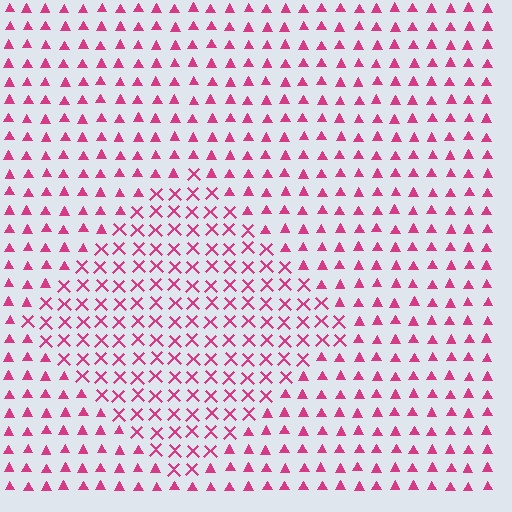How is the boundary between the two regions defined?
The boundary is defined by a change in element shape: X marks inside vs. triangles outside. All elements share the same color and spacing.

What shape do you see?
I see a diamond.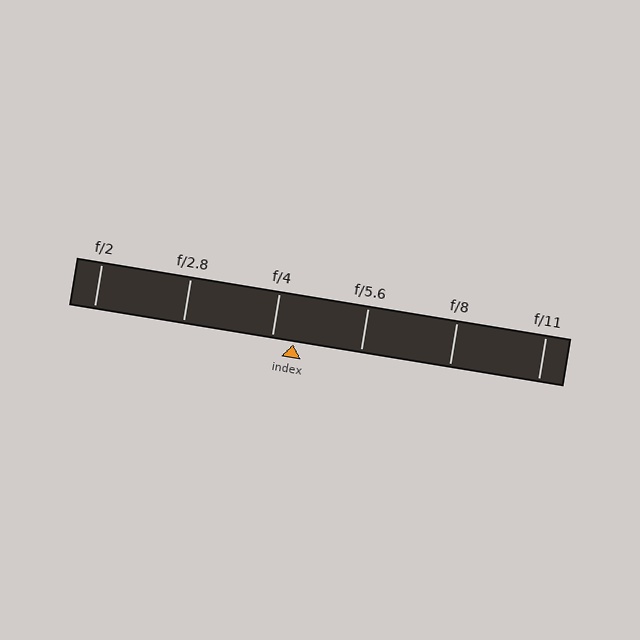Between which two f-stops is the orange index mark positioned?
The index mark is between f/4 and f/5.6.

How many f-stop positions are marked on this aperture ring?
There are 6 f-stop positions marked.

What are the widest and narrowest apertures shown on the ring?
The widest aperture shown is f/2 and the narrowest is f/11.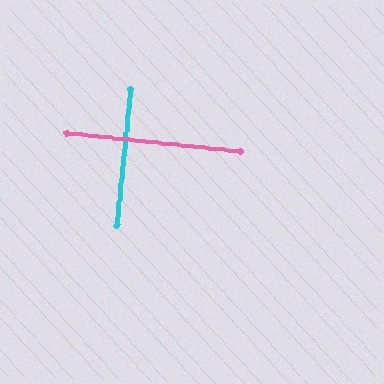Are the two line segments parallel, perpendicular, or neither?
Perpendicular — they meet at approximately 90°.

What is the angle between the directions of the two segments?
Approximately 90 degrees.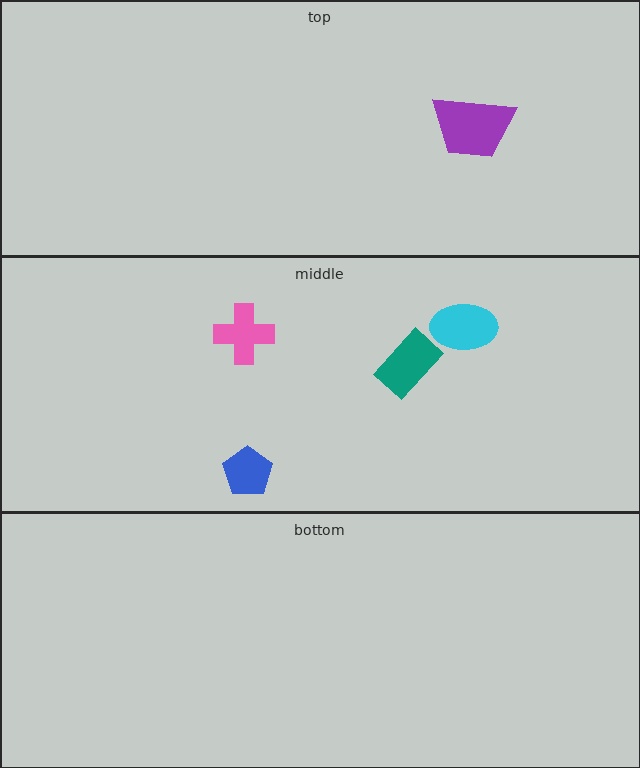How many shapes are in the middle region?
4.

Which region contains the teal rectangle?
The middle region.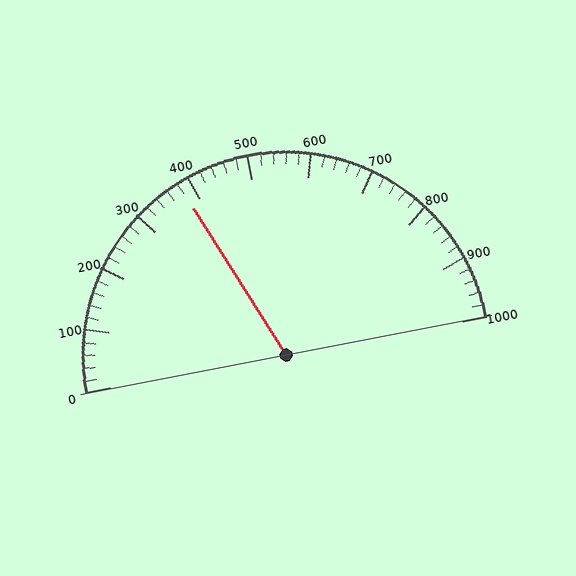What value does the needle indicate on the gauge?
The needle indicates approximately 380.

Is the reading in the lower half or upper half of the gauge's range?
The reading is in the lower half of the range (0 to 1000).